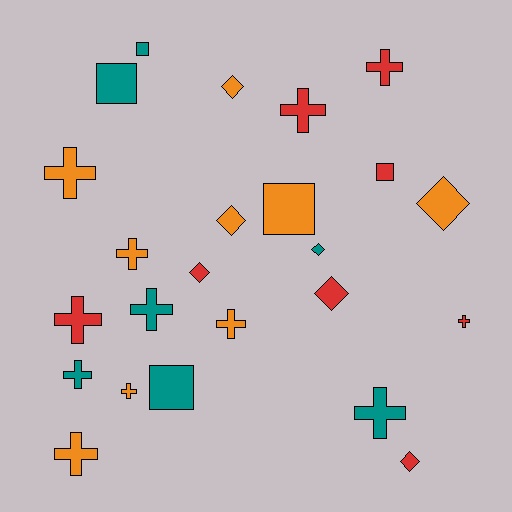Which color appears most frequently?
Orange, with 9 objects.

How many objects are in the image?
There are 24 objects.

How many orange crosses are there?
There are 5 orange crosses.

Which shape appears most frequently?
Cross, with 12 objects.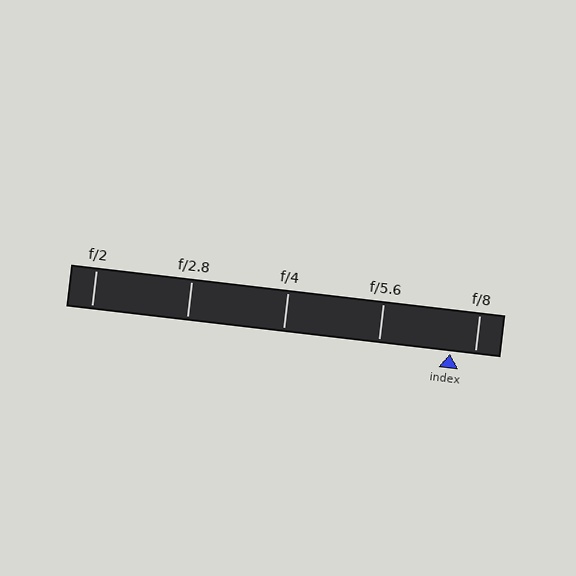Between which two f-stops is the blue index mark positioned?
The index mark is between f/5.6 and f/8.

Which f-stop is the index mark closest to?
The index mark is closest to f/8.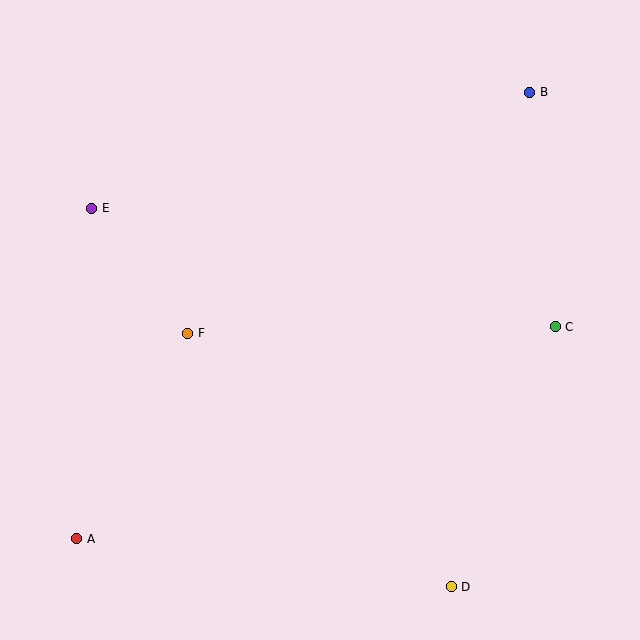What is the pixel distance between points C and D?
The distance between C and D is 280 pixels.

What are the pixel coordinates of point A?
Point A is at (77, 539).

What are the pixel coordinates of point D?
Point D is at (451, 587).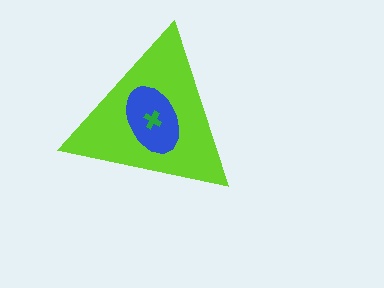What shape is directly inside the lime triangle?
The blue ellipse.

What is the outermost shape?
The lime triangle.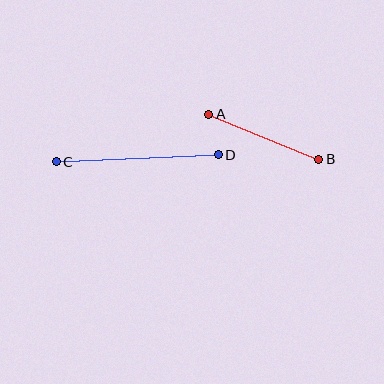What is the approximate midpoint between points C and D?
The midpoint is at approximately (137, 158) pixels.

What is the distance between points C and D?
The distance is approximately 162 pixels.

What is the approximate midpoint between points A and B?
The midpoint is at approximately (264, 137) pixels.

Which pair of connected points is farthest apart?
Points C and D are farthest apart.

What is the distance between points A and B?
The distance is approximately 119 pixels.